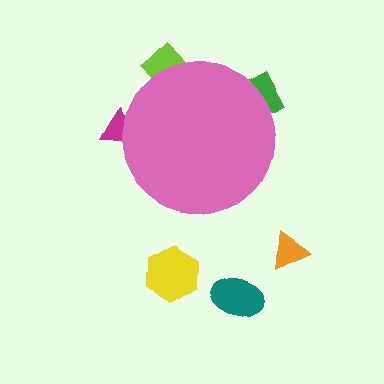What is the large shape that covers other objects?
A pink circle.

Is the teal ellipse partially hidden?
No, the teal ellipse is fully visible.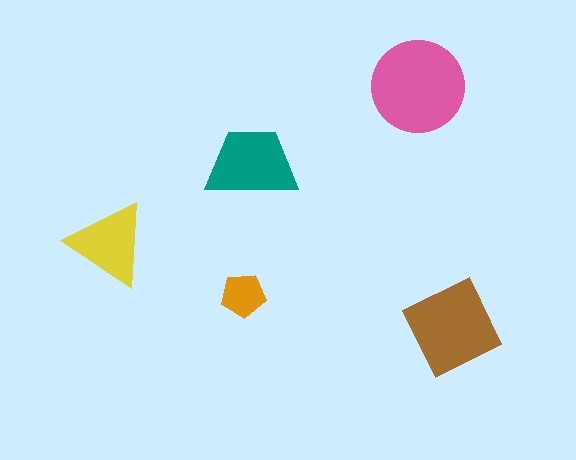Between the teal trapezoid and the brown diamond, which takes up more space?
The brown diamond.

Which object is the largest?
The pink circle.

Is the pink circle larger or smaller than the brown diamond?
Larger.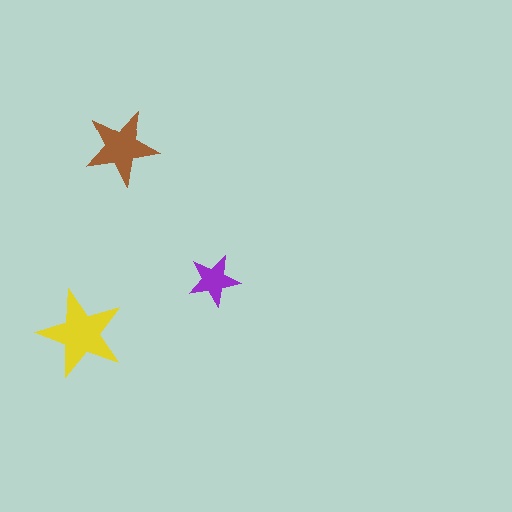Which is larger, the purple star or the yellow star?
The yellow one.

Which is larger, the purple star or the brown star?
The brown one.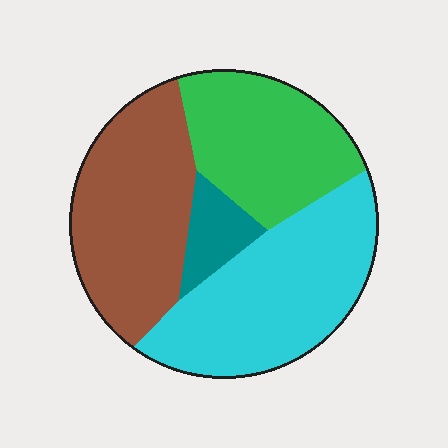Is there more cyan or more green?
Cyan.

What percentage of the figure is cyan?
Cyan takes up about one third (1/3) of the figure.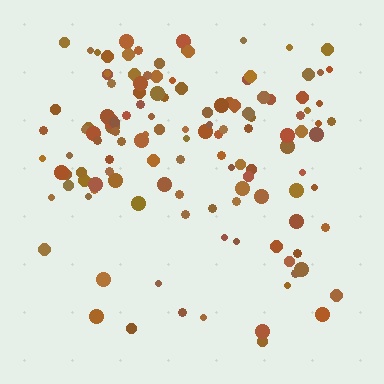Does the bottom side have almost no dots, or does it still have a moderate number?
Still a moderate number, just noticeably fewer than the top.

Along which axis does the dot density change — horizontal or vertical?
Vertical.